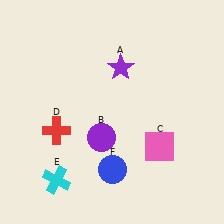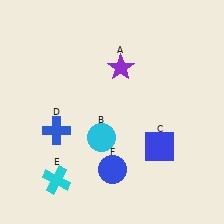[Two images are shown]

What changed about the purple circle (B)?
In Image 1, B is purple. In Image 2, it changed to cyan.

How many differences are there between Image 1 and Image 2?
There are 3 differences between the two images.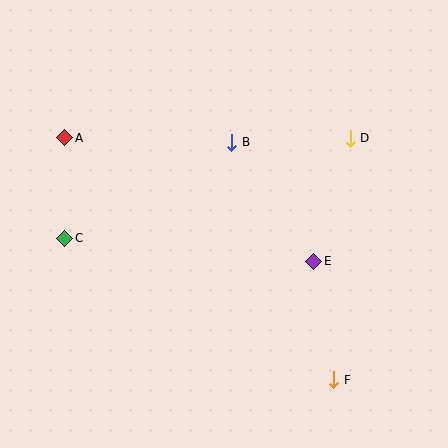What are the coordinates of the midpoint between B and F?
The midpoint between B and F is at (283, 261).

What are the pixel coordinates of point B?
Point B is at (232, 142).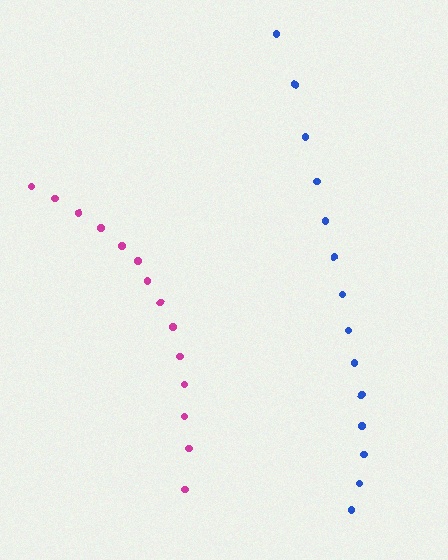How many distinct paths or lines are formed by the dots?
There are 2 distinct paths.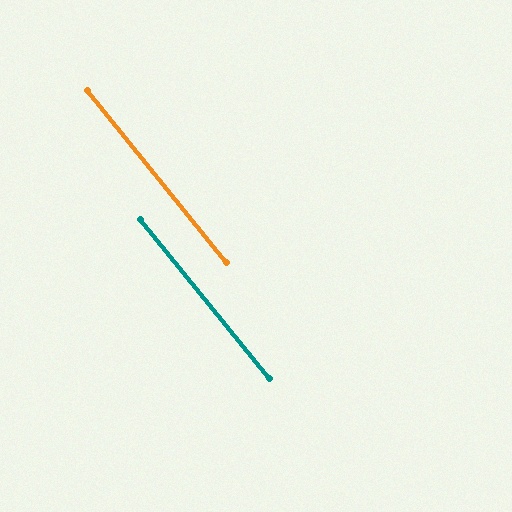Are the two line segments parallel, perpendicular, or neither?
Parallel — their directions differ by only 0.1°.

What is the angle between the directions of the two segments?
Approximately 0 degrees.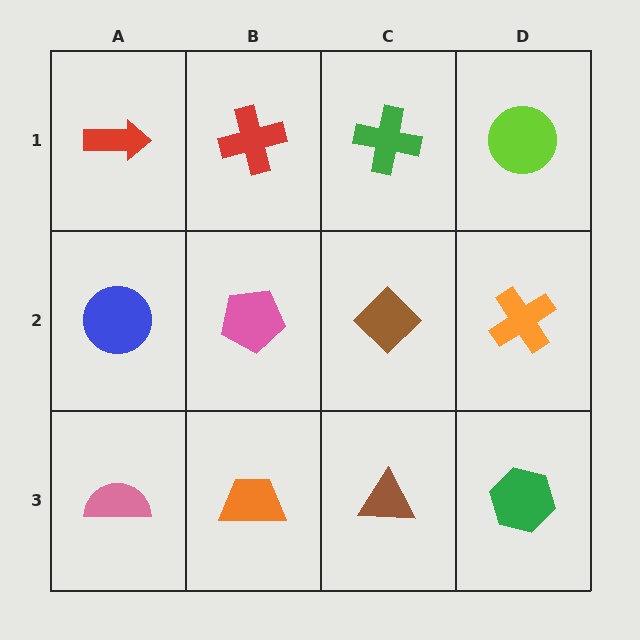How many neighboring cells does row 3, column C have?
3.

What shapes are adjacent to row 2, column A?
A red arrow (row 1, column A), a pink semicircle (row 3, column A), a pink pentagon (row 2, column B).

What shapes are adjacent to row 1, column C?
A brown diamond (row 2, column C), a red cross (row 1, column B), a lime circle (row 1, column D).